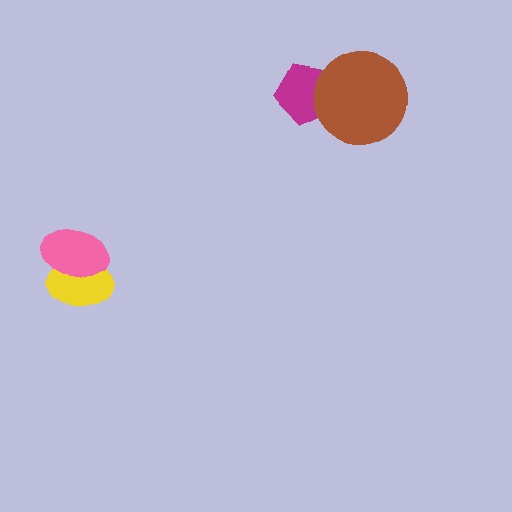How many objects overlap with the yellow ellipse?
1 object overlaps with the yellow ellipse.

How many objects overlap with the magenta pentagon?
1 object overlaps with the magenta pentagon.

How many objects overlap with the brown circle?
1 object overlaps with the brown circle.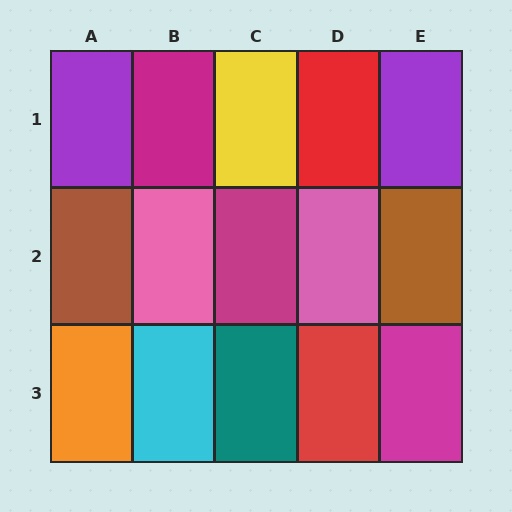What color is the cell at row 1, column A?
Purple.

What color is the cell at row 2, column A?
Brown.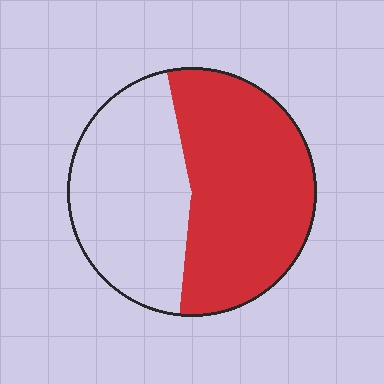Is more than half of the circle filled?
Yes.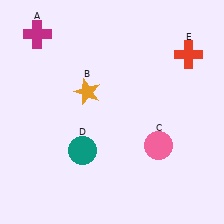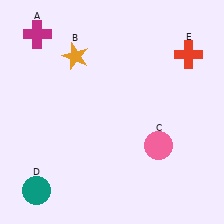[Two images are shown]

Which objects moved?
The objects that moved are: the orange star (B), the teal circle (D).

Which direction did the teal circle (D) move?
The teal circle (D) moved left.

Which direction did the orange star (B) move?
The orange star (B) moved up.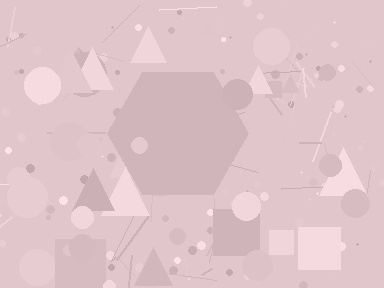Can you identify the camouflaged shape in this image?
The camouflaged shape is a hexagon.